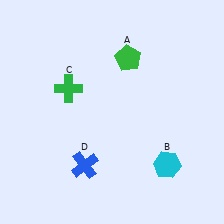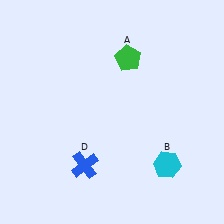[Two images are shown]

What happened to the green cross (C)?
The green cross (C) was removed in Image 2. It was in the top-left area of Image 1.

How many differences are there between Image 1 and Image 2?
There is 1 difference between the two images.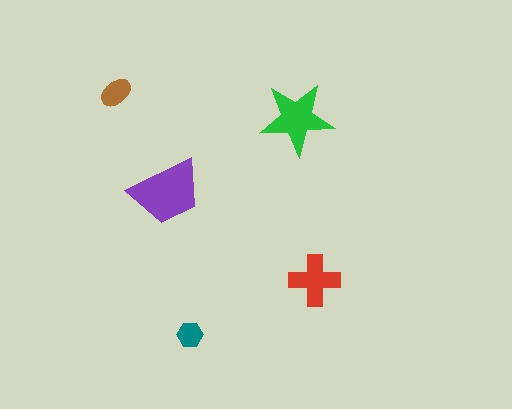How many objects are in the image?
There are 5 objects in the image.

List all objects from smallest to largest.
The teal hexagon, the brown ellipse, the red cross, the green star, the purple trapezoid.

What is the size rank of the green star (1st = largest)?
2nd.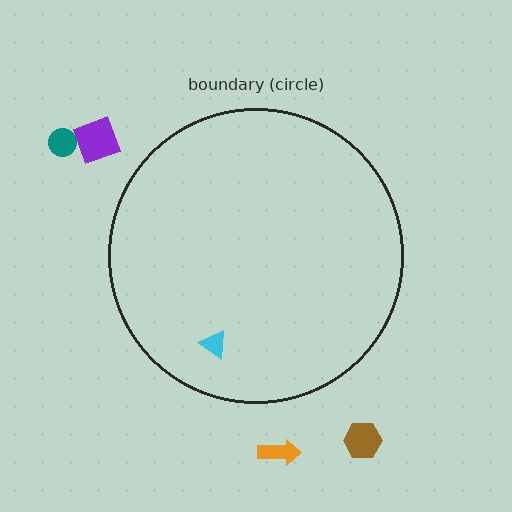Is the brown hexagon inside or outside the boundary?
Outside.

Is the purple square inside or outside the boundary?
Outside.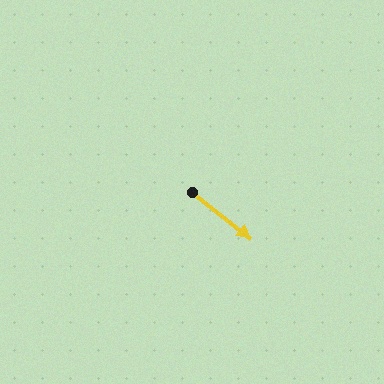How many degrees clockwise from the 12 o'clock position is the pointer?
Approximately 128 degrees.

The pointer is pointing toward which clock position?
Roughly 4 o'clock.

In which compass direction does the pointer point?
Southeast.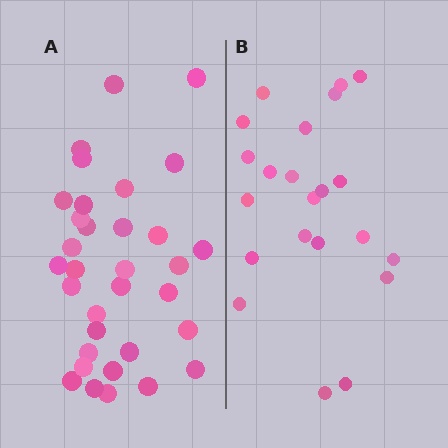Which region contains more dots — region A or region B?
Region A (the left region) has more dots.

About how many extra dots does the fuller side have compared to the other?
Region A has roughly 12 or so more dots than region B.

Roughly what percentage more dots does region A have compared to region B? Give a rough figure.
About 50% more.